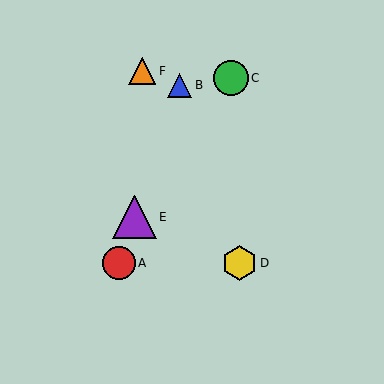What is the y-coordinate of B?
Object B is at y≈85.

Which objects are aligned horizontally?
Objects A, D are aligned horizontally.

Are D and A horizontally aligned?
Yes, both are at y≈263.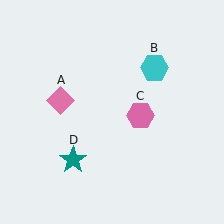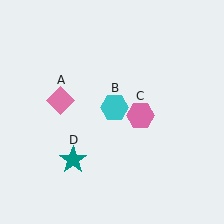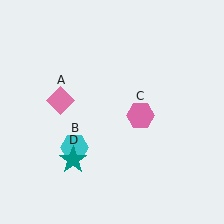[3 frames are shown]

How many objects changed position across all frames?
1 object changed position: cyan hexagon (object B).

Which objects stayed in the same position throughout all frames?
Pink diamond (object A) and pink hexagon (object C) and teal star (object D) remained stationary.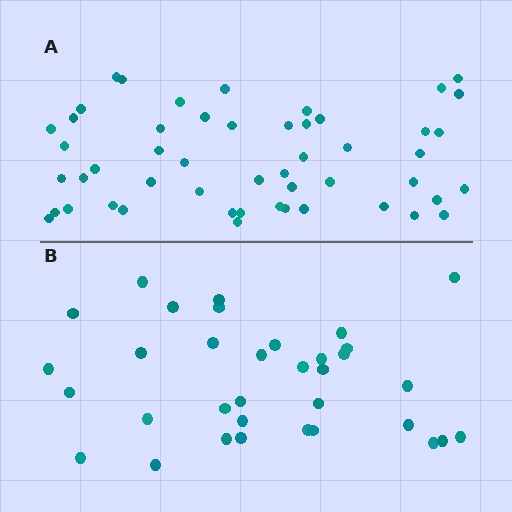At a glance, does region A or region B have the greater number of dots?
Region A (the top region) has more dots.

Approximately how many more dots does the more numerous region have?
Region A has approximately 15 more dots than region B.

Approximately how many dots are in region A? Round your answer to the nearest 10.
About 50 dots. (The exact count is 51, which rounds to 50.)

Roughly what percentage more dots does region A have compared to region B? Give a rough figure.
About 50% more.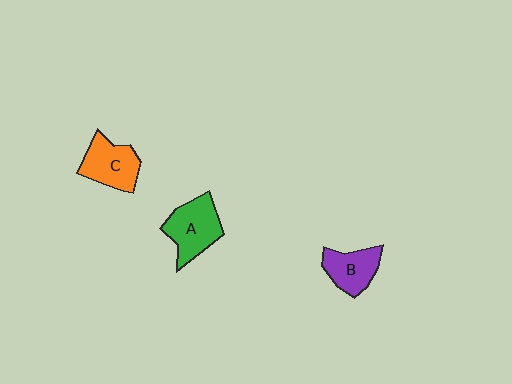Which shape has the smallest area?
Shape B (purple).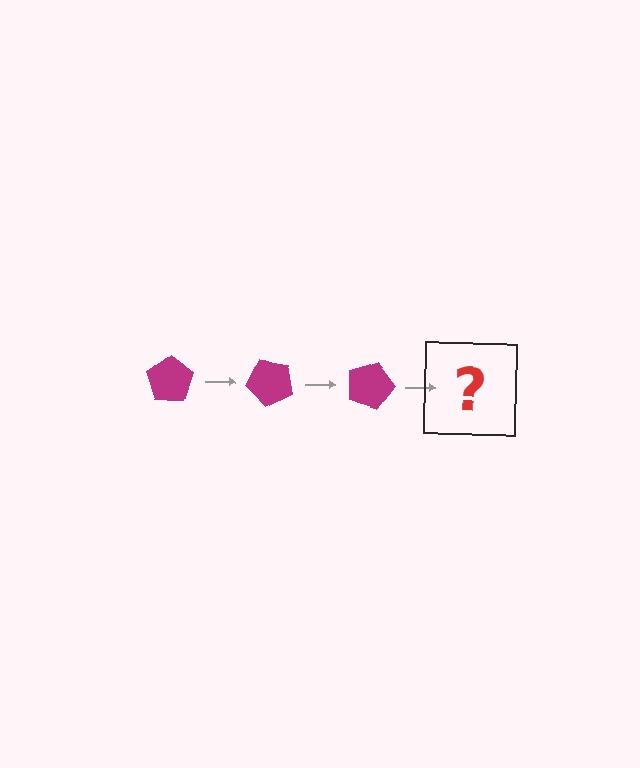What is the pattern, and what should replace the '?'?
The pattern is that the pentagon rotates 45 degrees each step. The '?' should be a magenta pentagon rotated 135 degrees.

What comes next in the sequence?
The next element should be a magenta pentagon rotated 135 degrees.